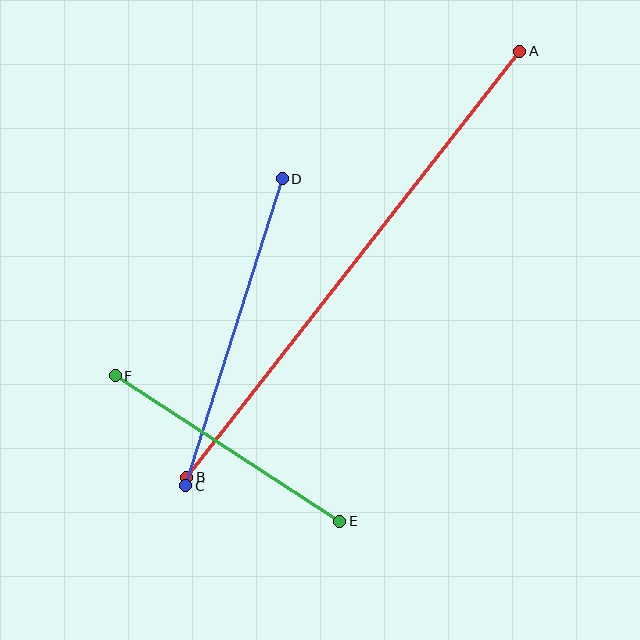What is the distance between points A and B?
The distance is approximately 540 pixels.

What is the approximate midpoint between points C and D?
The midpoint is at approximately (234, 332) pixels.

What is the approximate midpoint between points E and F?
The midpoint is at approximately (228, 448) pixels.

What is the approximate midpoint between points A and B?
The midpoint is at approximately (353, 264) pixels.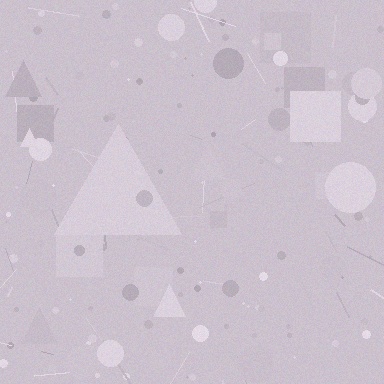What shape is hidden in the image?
A triangle is hidden in the image.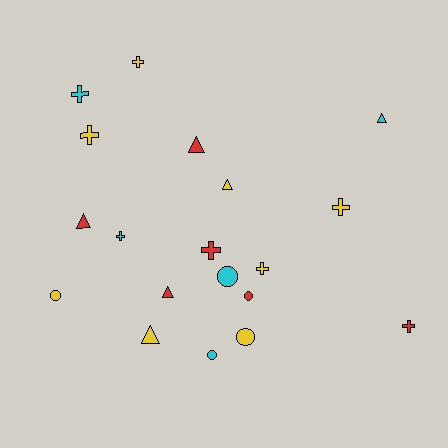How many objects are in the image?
There are 19 objects.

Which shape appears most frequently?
Cross, with 8 objects.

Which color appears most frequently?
Yellow, with 8 objects.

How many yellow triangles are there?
There are 2 yellow triangles.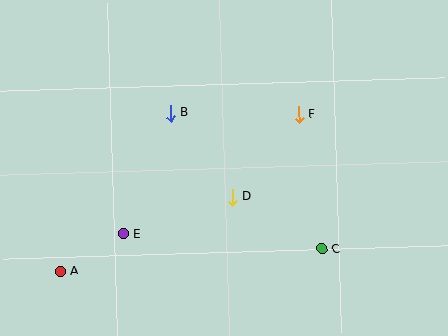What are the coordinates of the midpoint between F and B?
The midpoint between F and B is at (235, 114).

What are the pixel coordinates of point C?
Point C is at (322, 249).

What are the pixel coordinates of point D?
Point D is at (232, 197).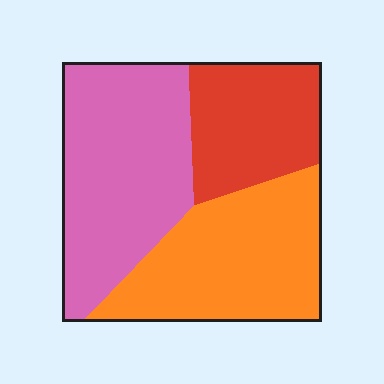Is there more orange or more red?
Orange.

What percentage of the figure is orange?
Orange takes up about three eighths (3/8) of the figure.